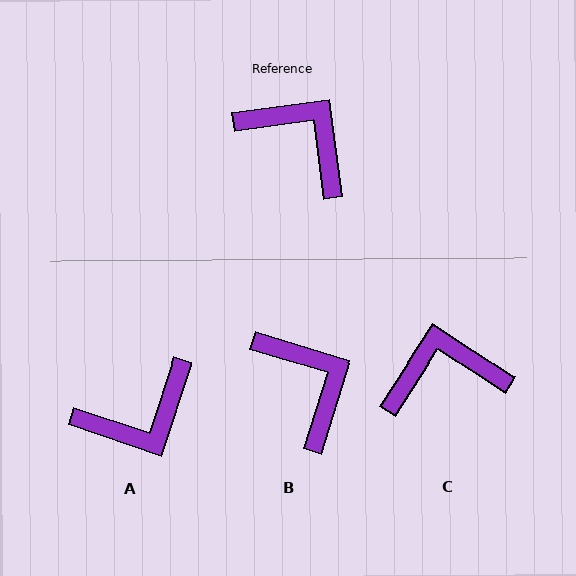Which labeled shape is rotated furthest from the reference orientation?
A, about 116 degrees away.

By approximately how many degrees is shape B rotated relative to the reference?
Approximately 25 degrees clockwise.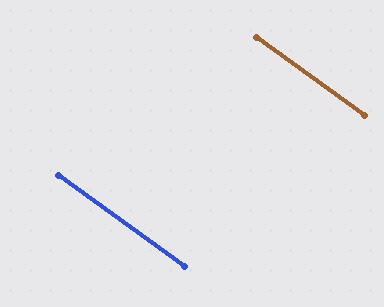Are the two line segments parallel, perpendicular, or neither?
Parallel — their directions differ by only 0.3°.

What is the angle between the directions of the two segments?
Approximately 0 degrees.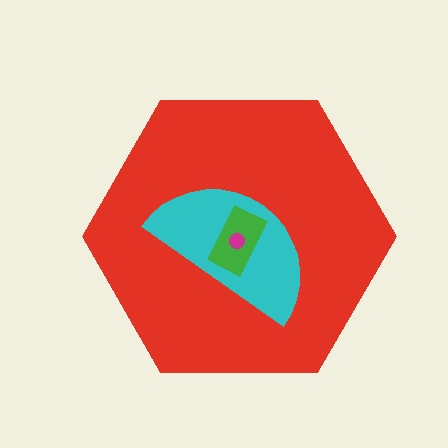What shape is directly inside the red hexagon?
The cyan semicircle.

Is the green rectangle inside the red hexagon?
Yes.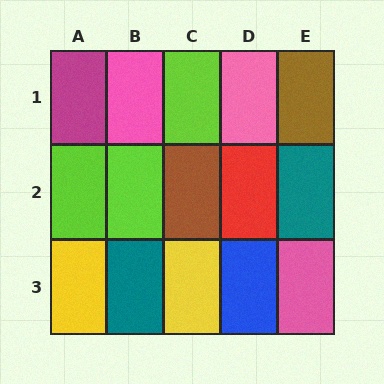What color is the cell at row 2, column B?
Lime.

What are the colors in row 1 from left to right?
Magenta, pink, lime, pink, brown.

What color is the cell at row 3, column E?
Pink.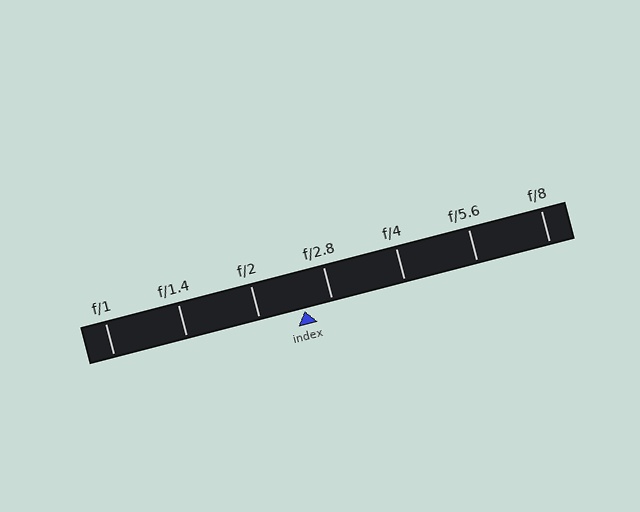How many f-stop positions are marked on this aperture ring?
There are 7 f-stop positions marked.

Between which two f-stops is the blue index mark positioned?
The index mark is between f/2 and f/2.8.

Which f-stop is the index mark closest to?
The index mark is closest to f/2.8.